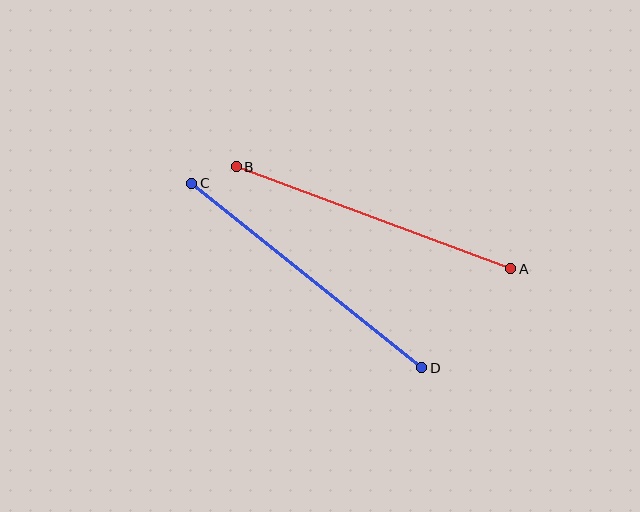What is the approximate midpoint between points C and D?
The midpoint is at approximately (307, 276) pixels.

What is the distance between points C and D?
The distance is approximately 295 pixels.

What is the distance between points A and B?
The distance is approximately 293 pixels.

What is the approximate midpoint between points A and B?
The midpoint is at approximately (374, 218) pixels.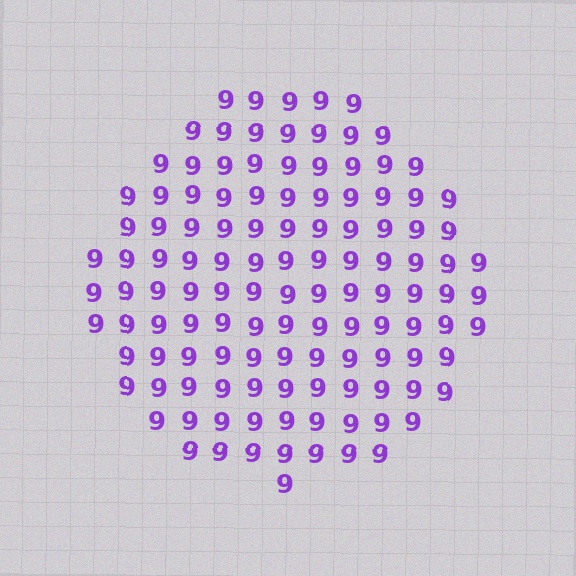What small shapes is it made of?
It is made of small digit 9's.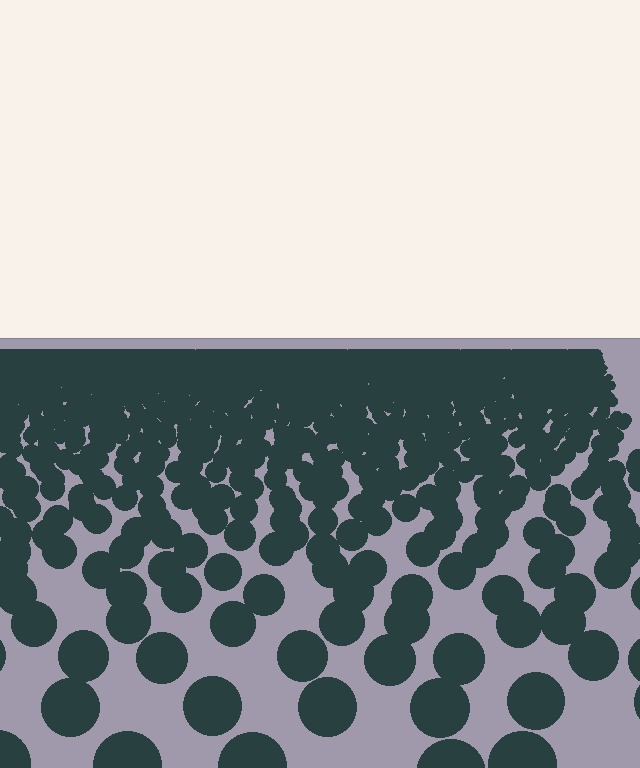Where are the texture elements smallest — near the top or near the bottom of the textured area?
Near the top.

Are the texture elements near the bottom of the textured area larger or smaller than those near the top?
Larger. Near the bottom, elements are closer to the viewer and appear at a bigger on-screen size.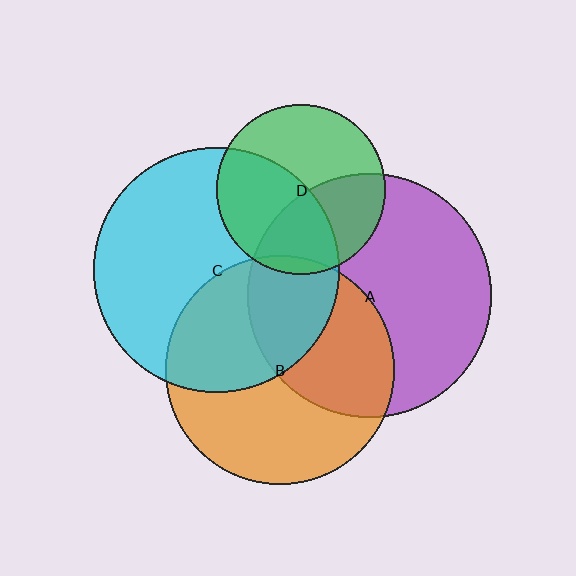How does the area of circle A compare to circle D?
Approximately 2.1 times.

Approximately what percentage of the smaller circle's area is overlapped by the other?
Approximately 40%.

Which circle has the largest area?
Circle C (cyan).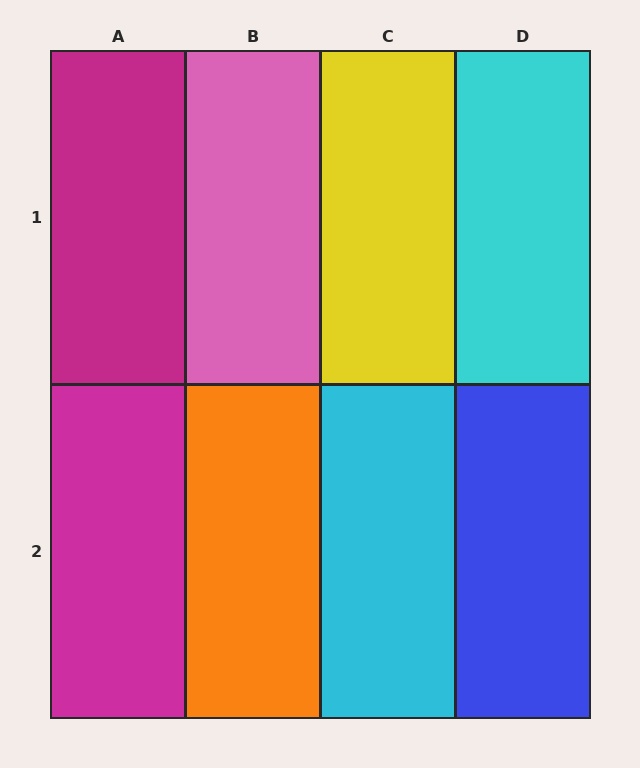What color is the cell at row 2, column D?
Blue.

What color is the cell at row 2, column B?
Orange.